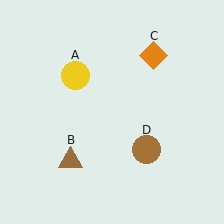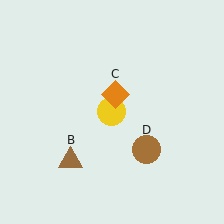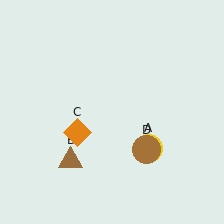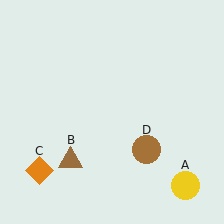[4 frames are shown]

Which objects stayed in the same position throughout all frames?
Brown triangle (object B) and brown circle (object D) remained stationary.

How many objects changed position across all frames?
2 objects changed position: yellow circle (object A), orange diamond (object C).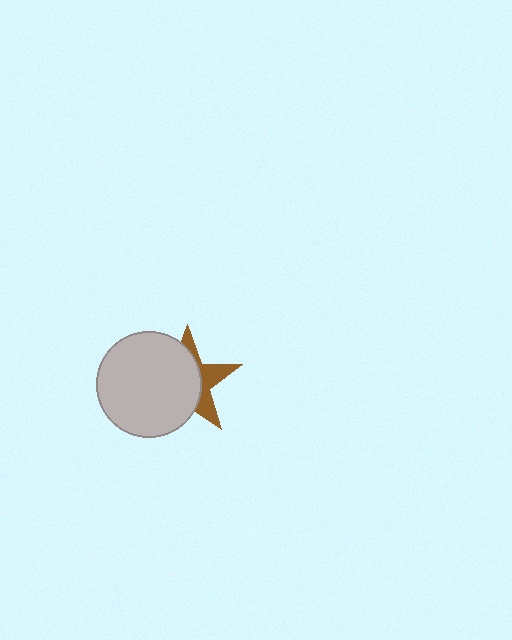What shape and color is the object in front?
The object in front is a light gray circle.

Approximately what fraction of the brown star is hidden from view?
Roughly 64% of the brown star is hidden behind the light gray circle.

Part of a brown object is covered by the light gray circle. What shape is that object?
It is a star.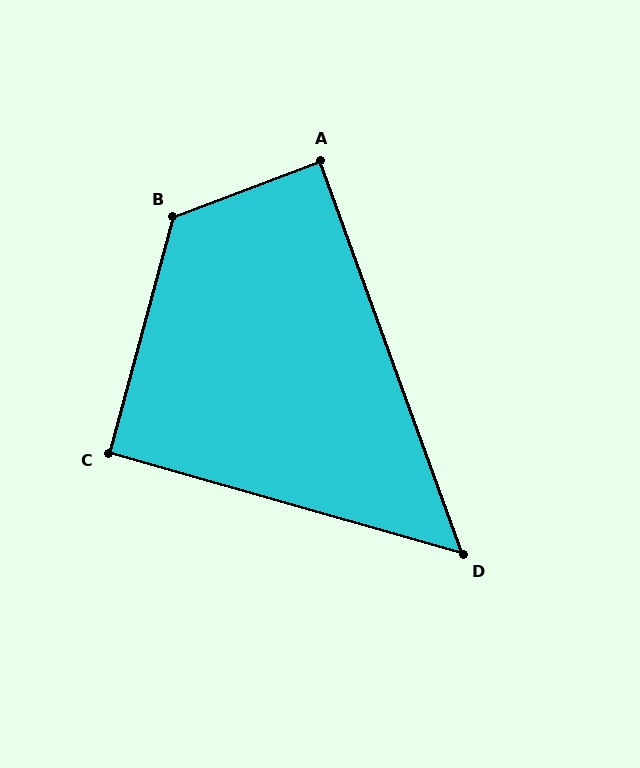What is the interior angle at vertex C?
Approximately 91 degrees (approximately right).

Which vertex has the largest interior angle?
B, at approximately 126 degrees.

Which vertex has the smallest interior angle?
D, at approximately 54 degrees.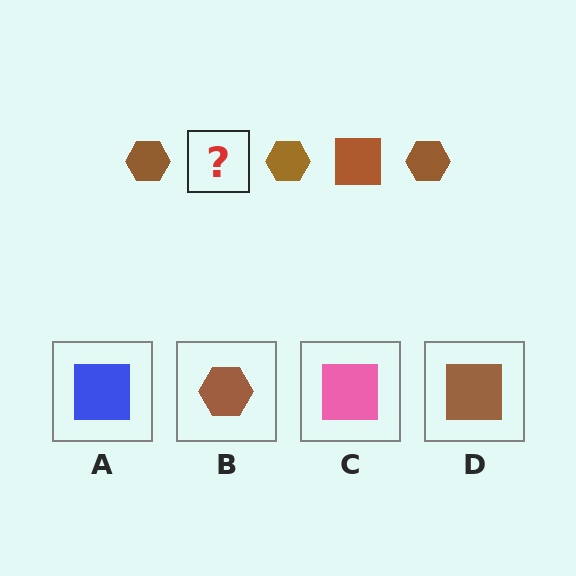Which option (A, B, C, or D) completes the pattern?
D.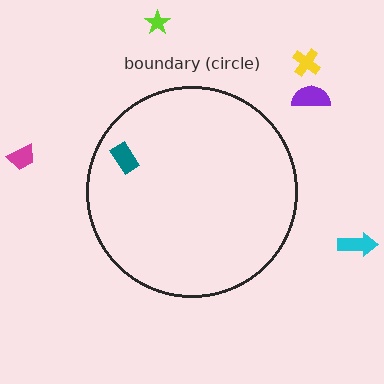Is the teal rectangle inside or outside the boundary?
Inside.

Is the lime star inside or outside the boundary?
Outside.